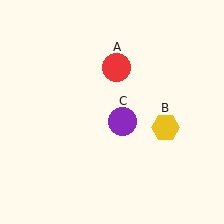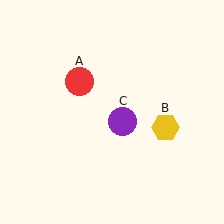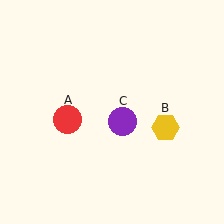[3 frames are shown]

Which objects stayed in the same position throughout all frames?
Yellow hexagon (object B) and purple circle (object C) remained stationary.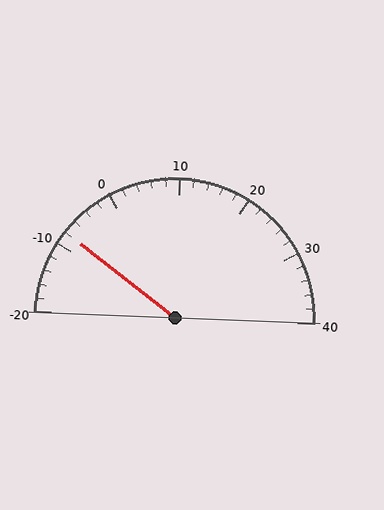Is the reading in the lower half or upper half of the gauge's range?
The reading is in the lower half of the range (-20 to 40).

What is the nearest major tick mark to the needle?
The nearest major tick mark is -10.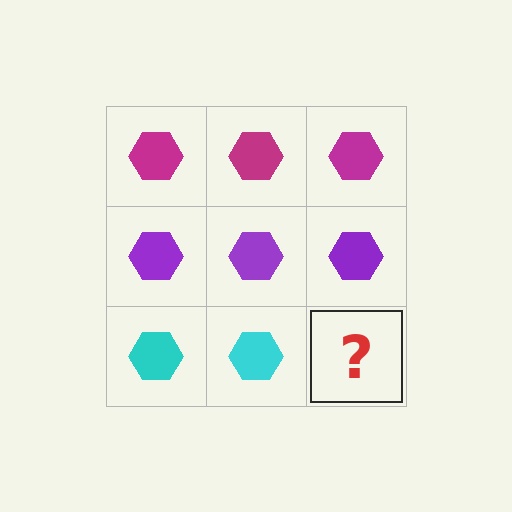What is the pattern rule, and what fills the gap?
The rule is that each row has a consistent color. The gap should be filled with a cyan hexagon.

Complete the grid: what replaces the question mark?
The question mark should be replaced with a cyan hexagon.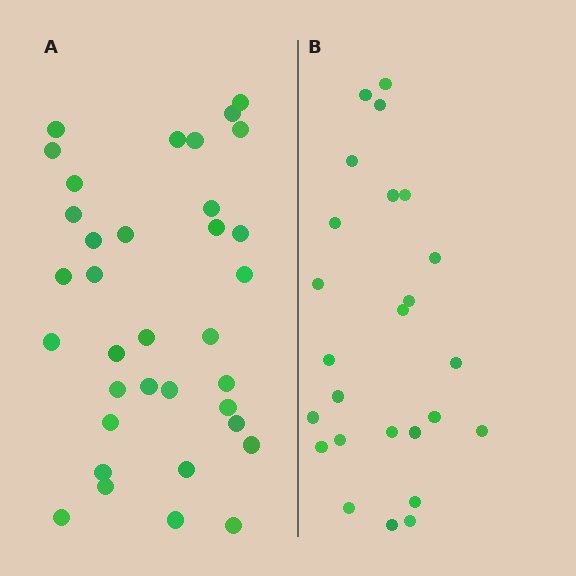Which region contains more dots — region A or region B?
Region A (the left region) has more dots.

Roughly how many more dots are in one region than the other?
Region A has roughly 10 or so more dots than region B.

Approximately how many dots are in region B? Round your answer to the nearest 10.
About 20 dots. (The exact count is 25, which rounds to 20.)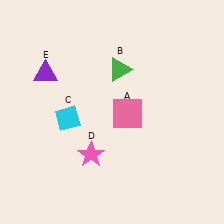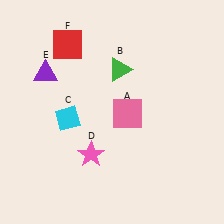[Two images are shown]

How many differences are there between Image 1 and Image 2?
There is 1 difference between the two images.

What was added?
A red square (F) was added in Image 2.